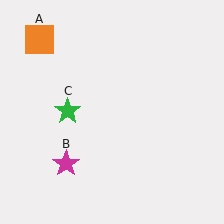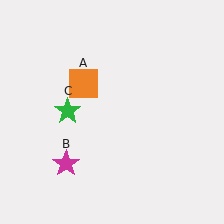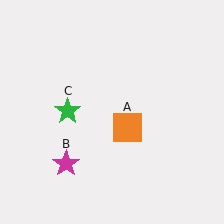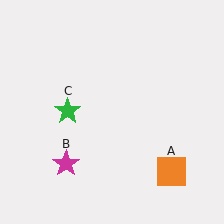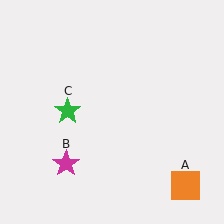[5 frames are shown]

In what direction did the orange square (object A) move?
The orange square (object A) moved down and to the right.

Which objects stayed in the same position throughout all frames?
Magenta star (object B) and green star (object C) remained stationary.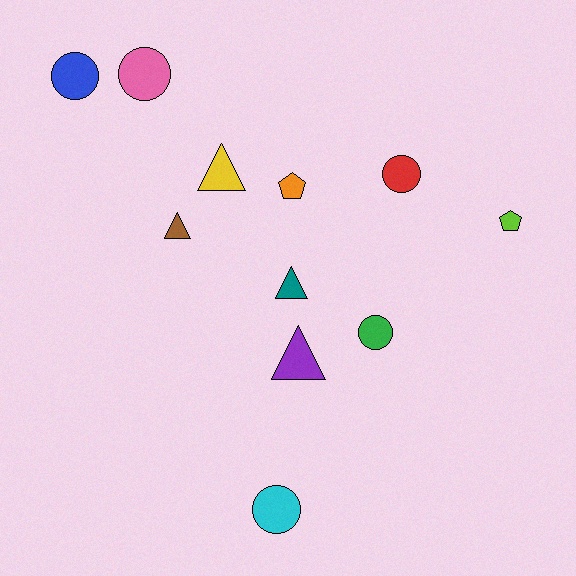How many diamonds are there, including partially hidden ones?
There are no diamonds.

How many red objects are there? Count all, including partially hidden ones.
There is 1 red object.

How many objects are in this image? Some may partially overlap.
There are 11 objects.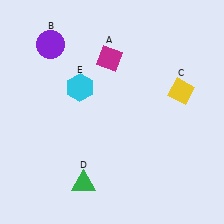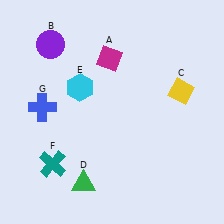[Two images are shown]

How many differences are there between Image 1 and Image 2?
There are 2 differences between the two images.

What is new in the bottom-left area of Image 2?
A teal cross (F) was added in the bottom-left area of Image 2.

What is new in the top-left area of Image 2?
A blue cross (G) was added in the top-left area of Image 2.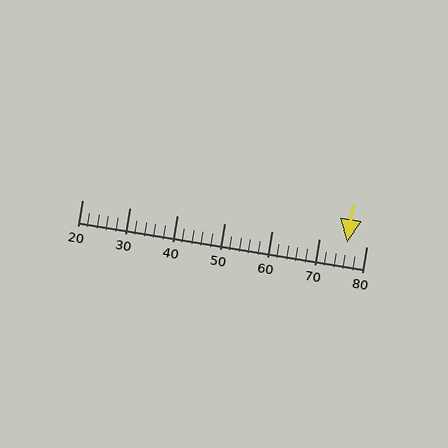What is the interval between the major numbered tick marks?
The major tick marks are spaced 10 units apart.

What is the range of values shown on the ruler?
The ruler shows values from 20 to 80.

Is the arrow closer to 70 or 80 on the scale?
The arrow is closer to 80.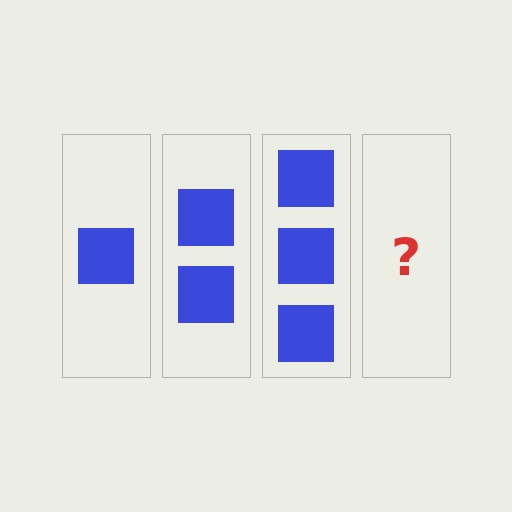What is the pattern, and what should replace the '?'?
The pattern is that each step adds one more square. The '?' should be 4 squares.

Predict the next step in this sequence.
The next step is 4 squares.